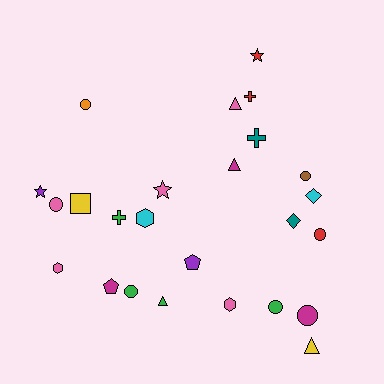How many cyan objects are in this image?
There are 2 cyan objects.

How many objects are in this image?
There are 25 objects.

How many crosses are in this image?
There are 3 crosses.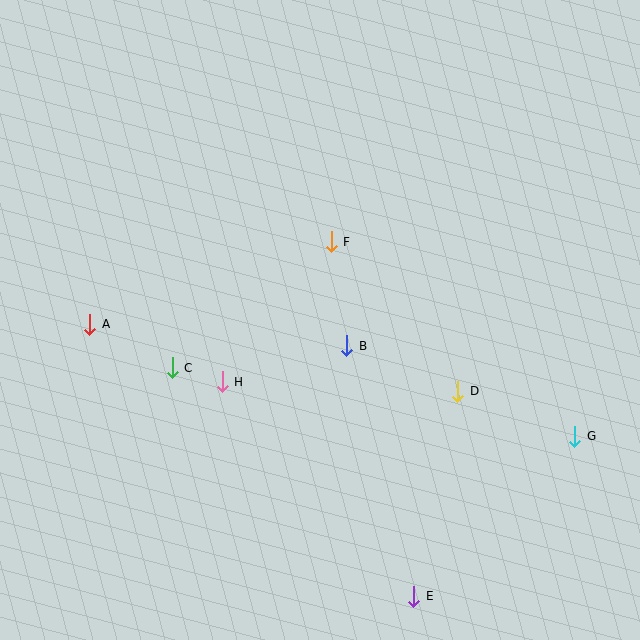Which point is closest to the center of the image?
Point B at (347, 346) is closest to the center.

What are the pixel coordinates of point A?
Point A is at (90, 324).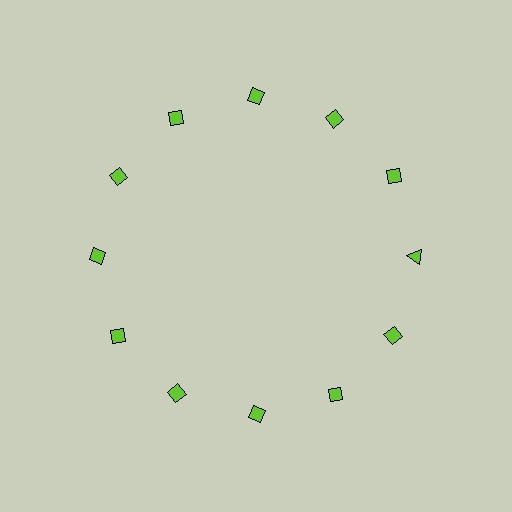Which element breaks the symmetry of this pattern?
The lime triangle at roughly the 3 o'clock position breaks the symmetry. All other shapes are lime diamonds.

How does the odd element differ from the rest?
It has a different shape: triangle instead of diamond.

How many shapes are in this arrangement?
There are 12 shapes arranged in a ring pattern.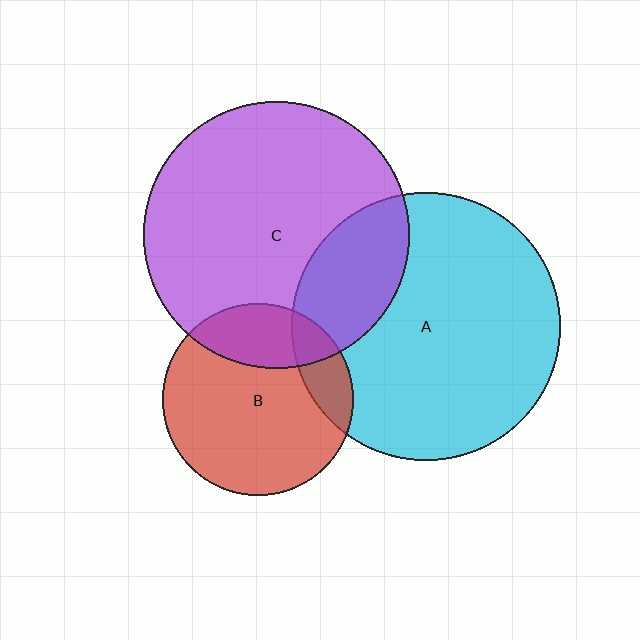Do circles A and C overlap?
Yes.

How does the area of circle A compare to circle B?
Approximately 2.0 times.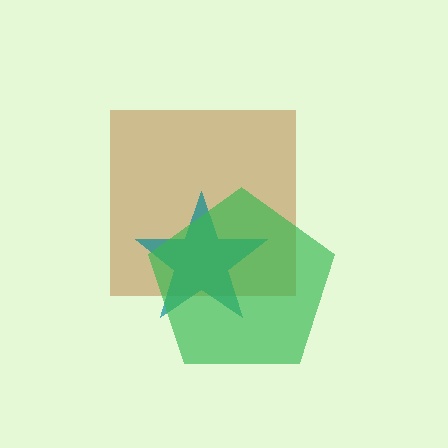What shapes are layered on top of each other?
The layered shapes are: a brown square, a teal star, a green pentagon.